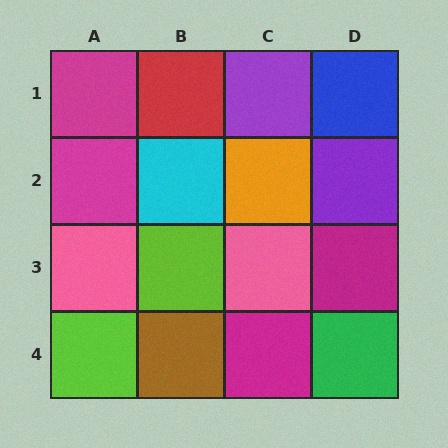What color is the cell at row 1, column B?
Red.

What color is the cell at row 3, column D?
Magenta.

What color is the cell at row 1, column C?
Purple.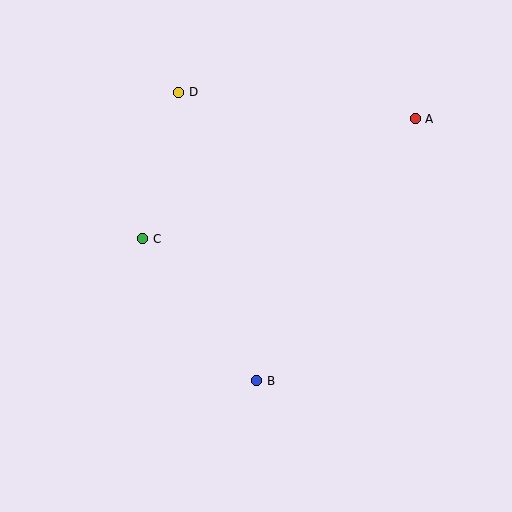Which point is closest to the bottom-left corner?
Point B is closest to the bottom-left corner.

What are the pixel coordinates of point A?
Point A is at (415, 119).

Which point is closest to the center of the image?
Point C at (143, 239) is closest to the center.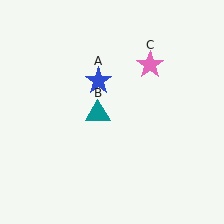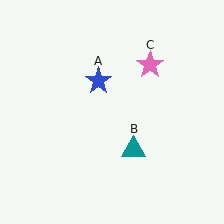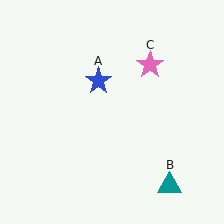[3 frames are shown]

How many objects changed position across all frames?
1 object changed position: teal triangle (object B).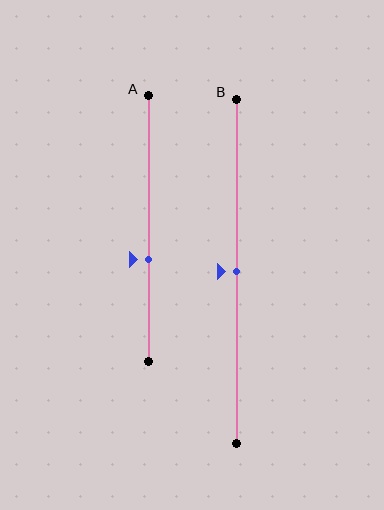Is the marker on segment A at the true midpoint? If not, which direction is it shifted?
No, the marker on segment A is shifted downward by about 12% of the segment length.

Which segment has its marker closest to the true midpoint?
Segment B has its marker closest to the true midpoint.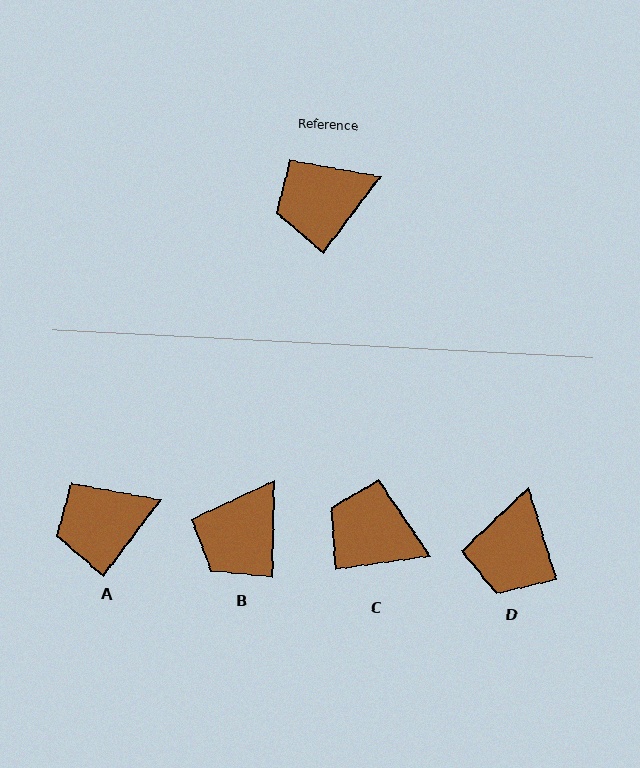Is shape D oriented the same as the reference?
No, it is off by about 54 degrees.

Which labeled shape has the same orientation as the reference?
A.